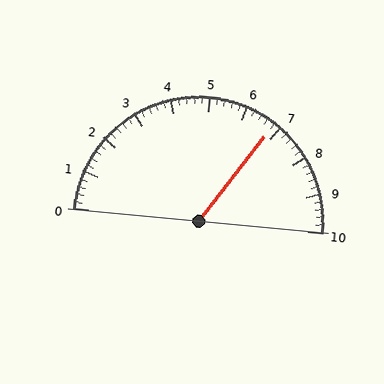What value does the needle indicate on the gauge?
The needle indicates approximately 6.8.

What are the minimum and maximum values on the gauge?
The gauge ranges from 0 to 10.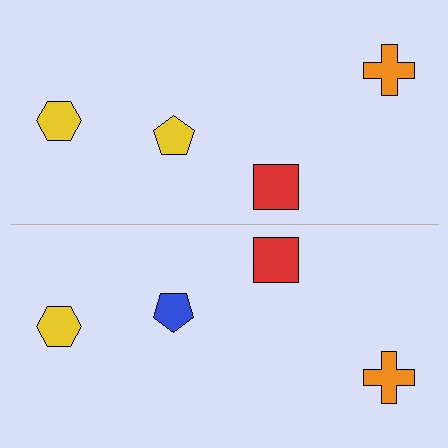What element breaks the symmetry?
The blue pentagon on the bottom side breaks the symmetry — its mirror counterpart is yellow.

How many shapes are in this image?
There are 8 shapes in this image.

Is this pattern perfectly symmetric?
No, the pattern is not perfectly symmetric. The blue pentagon on the bottom side breaks the symmetry — its mirror counterpart is yellow.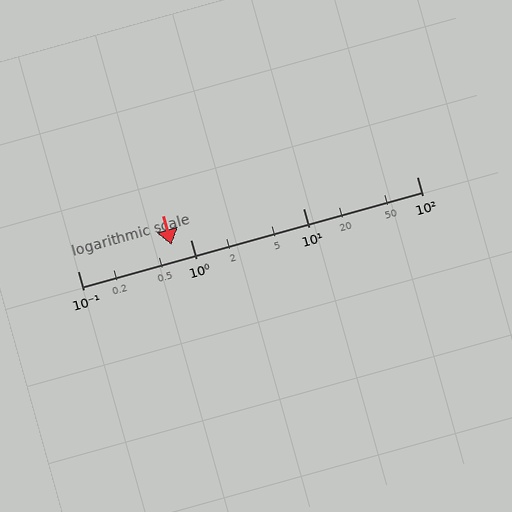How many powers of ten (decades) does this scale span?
The scale spans 3 decades, from 0.1 to 100.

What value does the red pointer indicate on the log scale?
The pointer indicates approximately 0.68.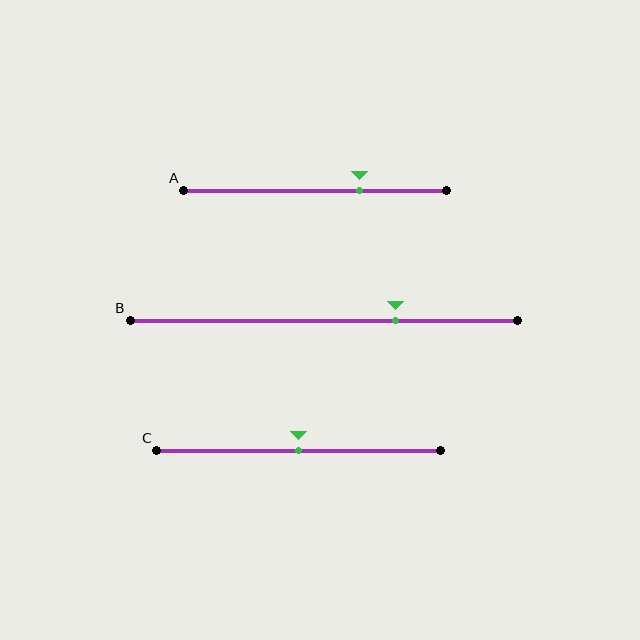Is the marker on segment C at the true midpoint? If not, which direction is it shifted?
Yes, the marker on segment C is at the true midpoint.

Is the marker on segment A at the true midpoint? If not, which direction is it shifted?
No, the marker on segment A is shifted to the right by about 17% of the segment length.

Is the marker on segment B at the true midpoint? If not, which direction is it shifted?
No, the marker on segment B is shifted to the right by about 18% of the segment length.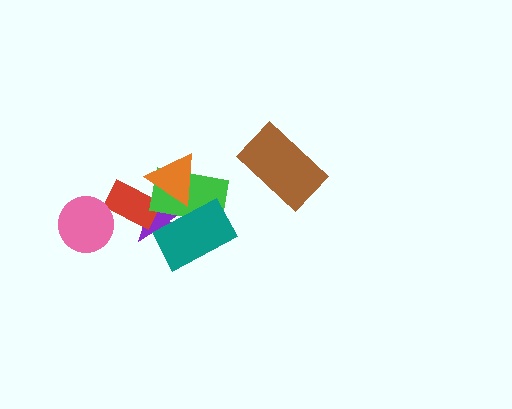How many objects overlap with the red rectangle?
2 objects overlap with the red rectangle.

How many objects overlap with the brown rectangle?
0 objects overlap with the brown rectangle.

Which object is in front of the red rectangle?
The orange triangle is in front of the red rectangle.